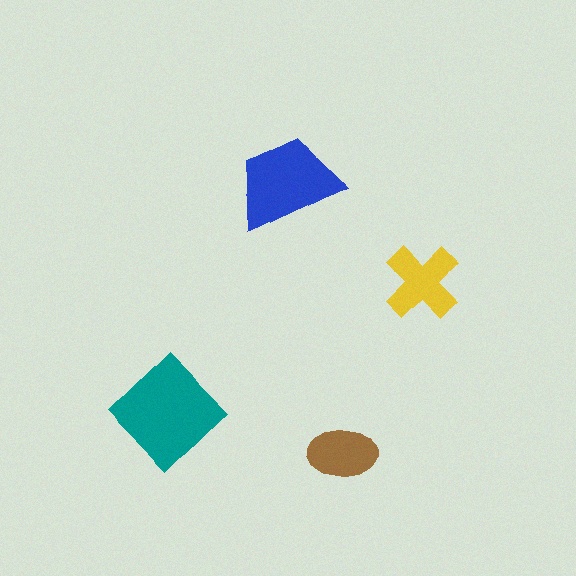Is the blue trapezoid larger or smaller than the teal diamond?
Smaller.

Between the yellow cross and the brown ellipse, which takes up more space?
The yellow cross.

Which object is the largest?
The teal diamond.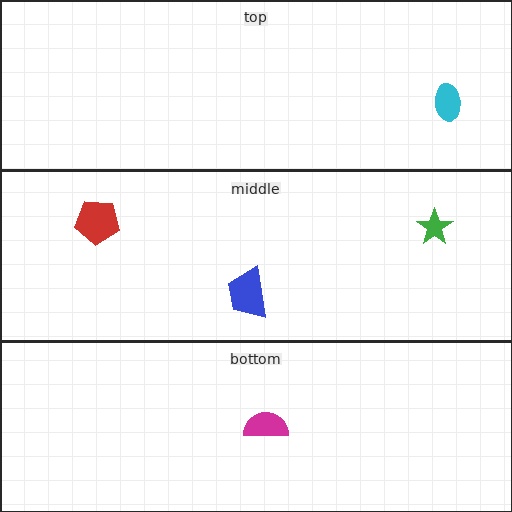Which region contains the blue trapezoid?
The middle region.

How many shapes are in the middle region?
3.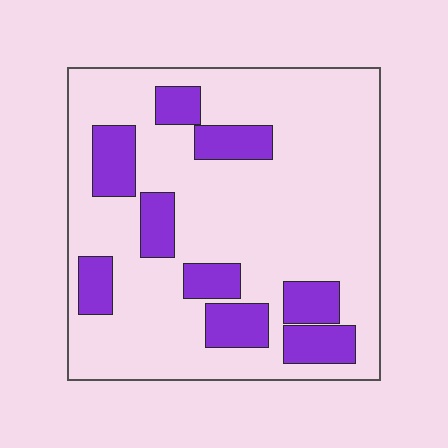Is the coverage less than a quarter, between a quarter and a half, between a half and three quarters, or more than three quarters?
Less than a quarter.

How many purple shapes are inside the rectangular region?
9.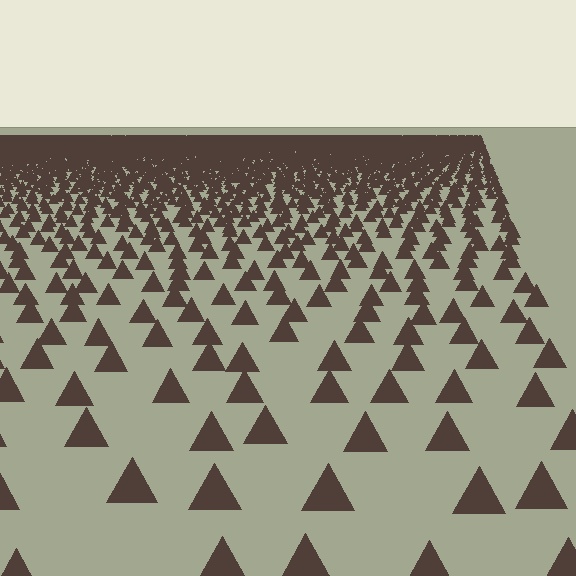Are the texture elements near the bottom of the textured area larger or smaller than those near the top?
Larger. Near the bottom, elements are closer to the viewer and appear at a bigger on-screen size.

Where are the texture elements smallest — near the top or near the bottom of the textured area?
Near the top.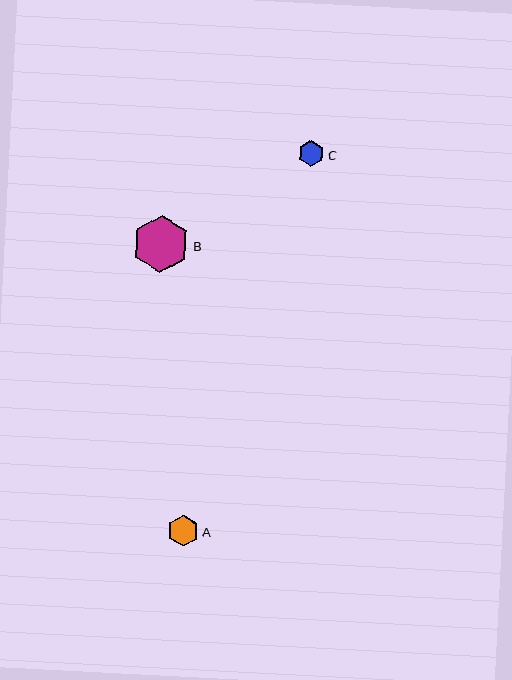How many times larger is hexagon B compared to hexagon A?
Hexagon B is approximately 1.8 times the size of hexagon A.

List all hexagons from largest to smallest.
From largest to smallest: B, A, C.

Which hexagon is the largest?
Hexagon B is the largest with a size of approximately 57 pixels.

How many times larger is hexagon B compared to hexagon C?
Hexagon B is approximately 2.2 times the size of hexagon C.